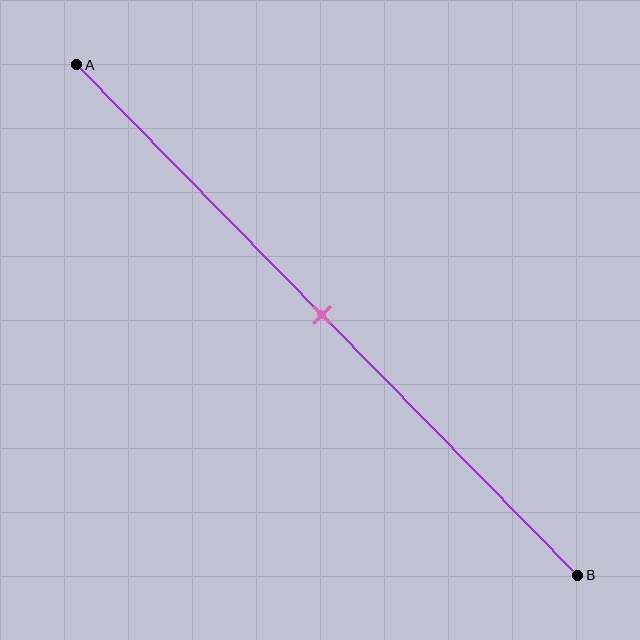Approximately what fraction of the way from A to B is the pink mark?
The pink mark is approximately 50% of the way from A to B.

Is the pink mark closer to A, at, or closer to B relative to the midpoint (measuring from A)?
The pink mark is approximately at the midpoint of segment AB.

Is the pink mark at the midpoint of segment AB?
Yes, the mark is approximately at the midpoint.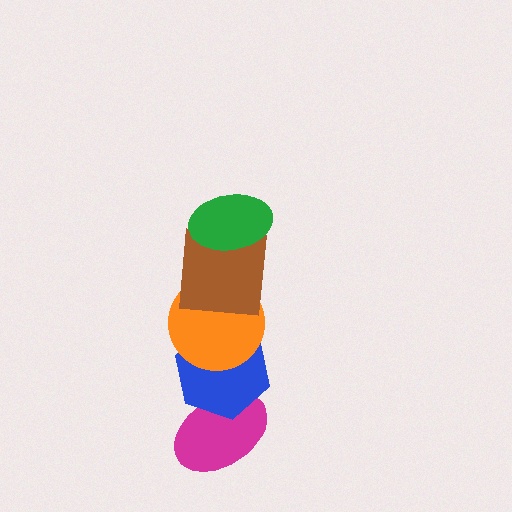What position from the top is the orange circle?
The orange circle is 3rd from the top.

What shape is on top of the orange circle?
The brown square is on top of the orange circle.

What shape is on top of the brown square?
The green ellipse is on top of the brown square.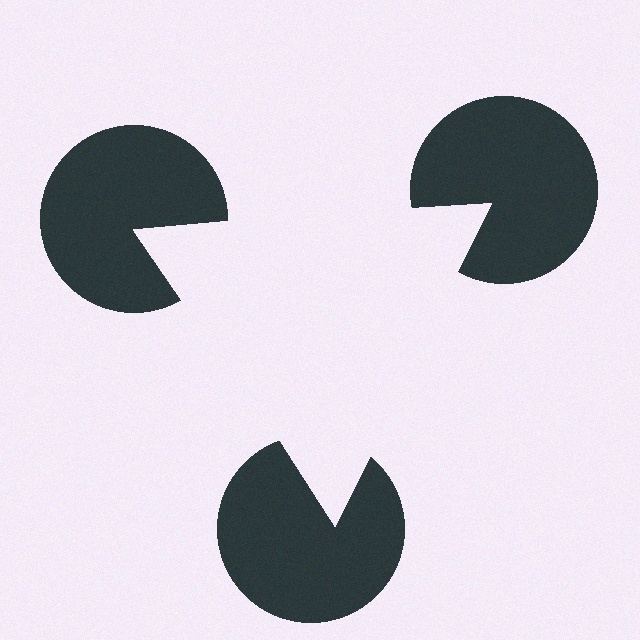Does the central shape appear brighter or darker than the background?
It typically appears slightly brighter than the background, even though no actual brightness change is drawn.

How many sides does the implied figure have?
3 sides.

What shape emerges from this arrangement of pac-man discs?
An illusory triangle — its edges are inferred from the aligned wedge cuts in the pac-man discs, not physically drawn.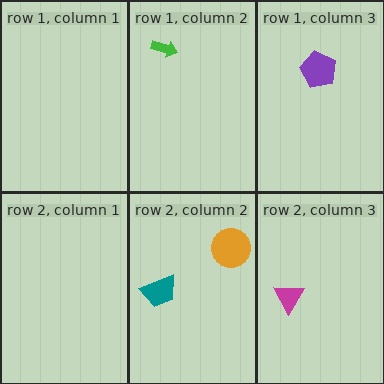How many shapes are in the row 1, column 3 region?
1.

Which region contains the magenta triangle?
The row 2, column 3 region.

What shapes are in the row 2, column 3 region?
The magenta triangle.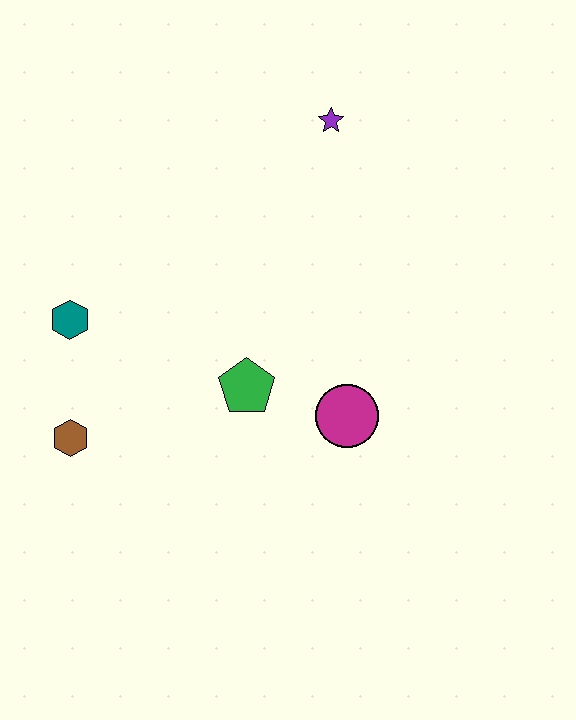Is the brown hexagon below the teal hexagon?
Yes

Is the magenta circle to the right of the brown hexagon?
Yes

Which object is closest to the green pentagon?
The magenta circle is closest to the green pentagon.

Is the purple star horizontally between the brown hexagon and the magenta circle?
Yes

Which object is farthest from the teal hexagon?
The purple star is farthest from the teal hexagon.